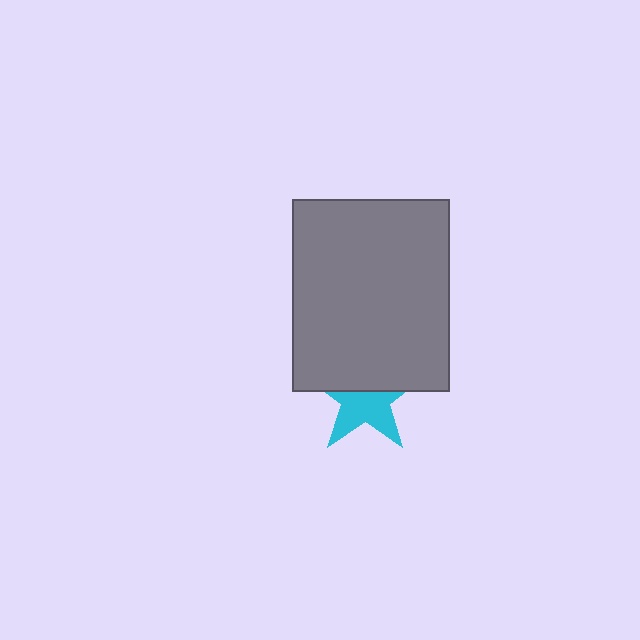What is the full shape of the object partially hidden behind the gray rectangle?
The partially hidden object is a cyan star.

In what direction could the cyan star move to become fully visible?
The cyan star could move down. That would shift it out from behind the gray rectangle entirely.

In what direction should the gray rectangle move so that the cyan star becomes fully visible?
The gray rectangle should move up. That is the shortest direction to clear the overlap and leave the cyan star fully visible.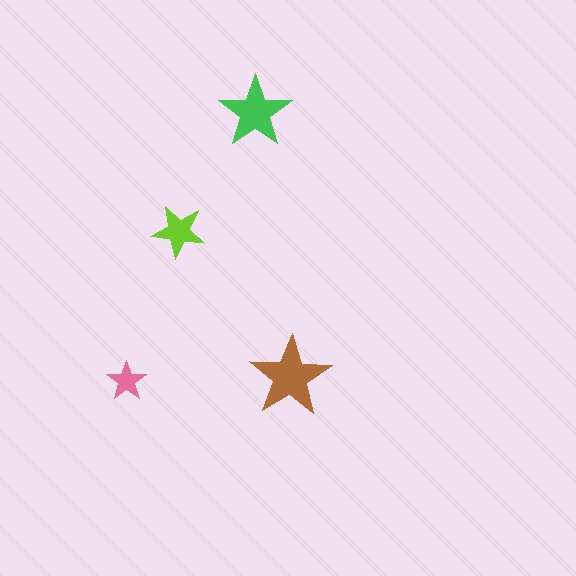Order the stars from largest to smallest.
the brown one, the green one, the lime one, the pink one.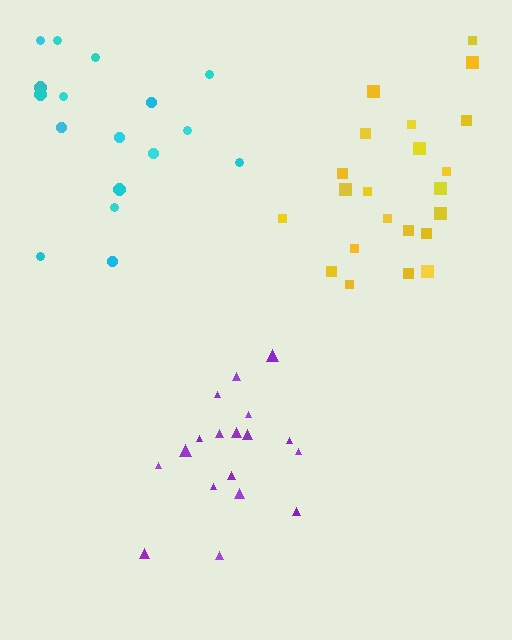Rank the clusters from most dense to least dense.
purple, yellow, cyan.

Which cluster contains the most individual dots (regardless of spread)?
Yellow (22).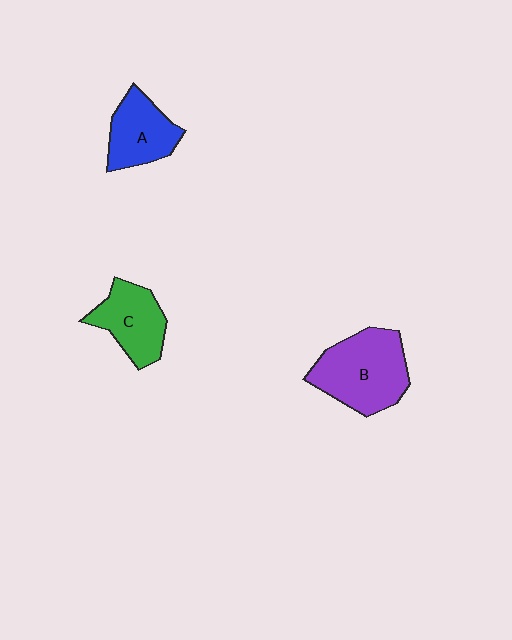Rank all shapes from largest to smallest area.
From largest to smallest: B (purple), C (green), A (blue).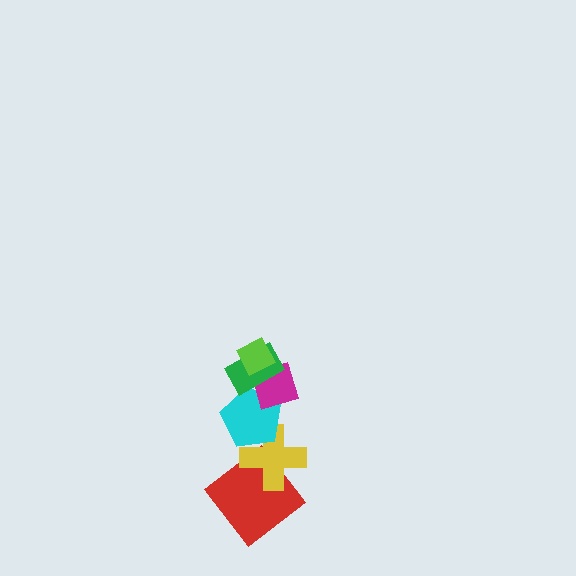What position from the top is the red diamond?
The red diamond is 6th from the top.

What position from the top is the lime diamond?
The lime diamond is 1st from the top.